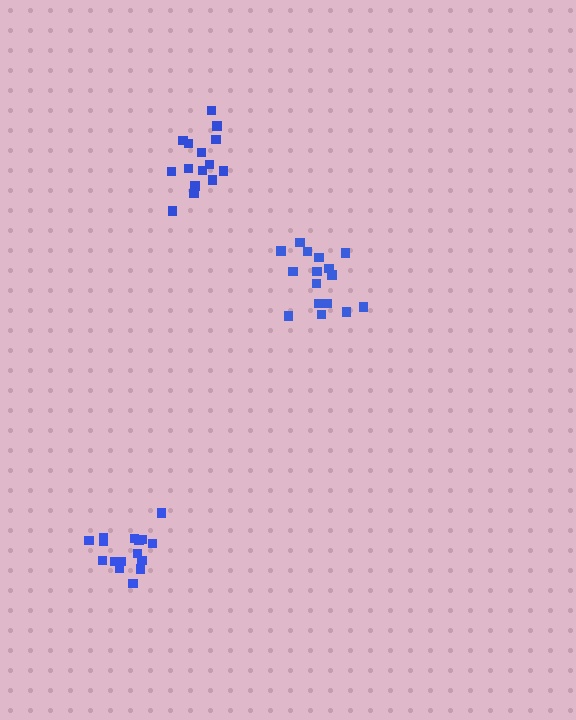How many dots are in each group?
Group 1: 15 dots, Group 2: 16 dots, Group 3: 16 dots (47 total).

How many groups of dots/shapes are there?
There are 3 groups.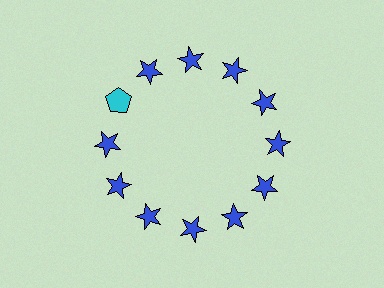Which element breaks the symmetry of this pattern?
The cyan pentagon at roughly the 10 o'clock position breaks the symmetry. All other shapes are blue stars.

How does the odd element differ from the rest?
It differs in both color (cyan instead of blue) and shape (pentagon instead of star).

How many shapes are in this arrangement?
There are 12 shapes arranged in a ring pattern.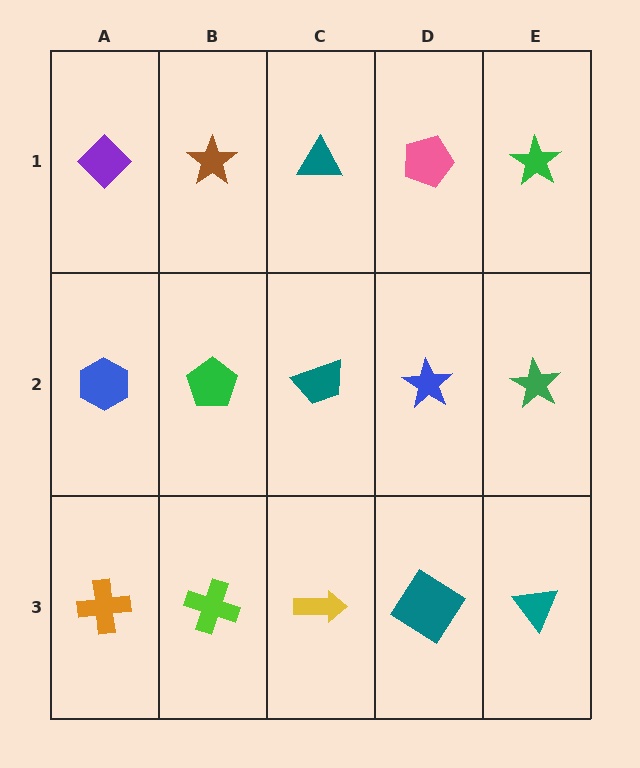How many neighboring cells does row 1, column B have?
3.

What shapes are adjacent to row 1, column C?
A teal trapezoid (row 2, column C), a brown star (row 1, column B), a pink pentagon (row 1, column D).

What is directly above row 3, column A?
A blue hexagon.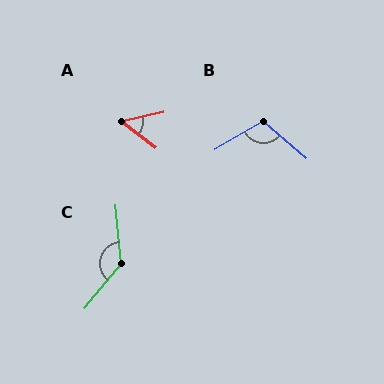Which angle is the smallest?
A, at approximately 49 degrees.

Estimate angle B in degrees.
Approximately 109 degrees.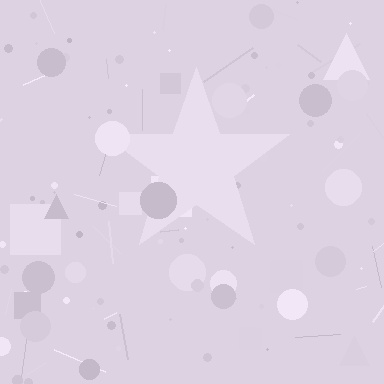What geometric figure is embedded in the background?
A star is embedded in the background.